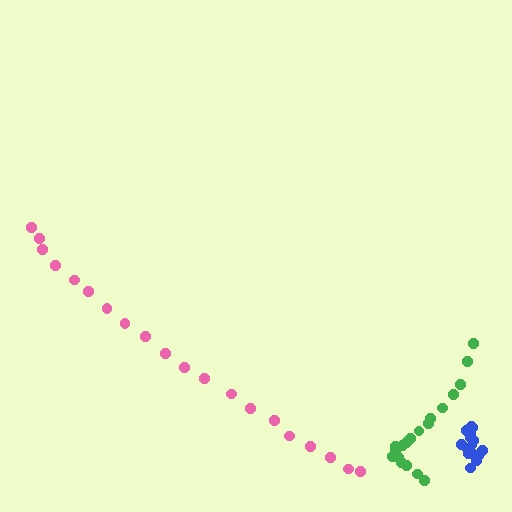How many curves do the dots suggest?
There are 3 distinct paths.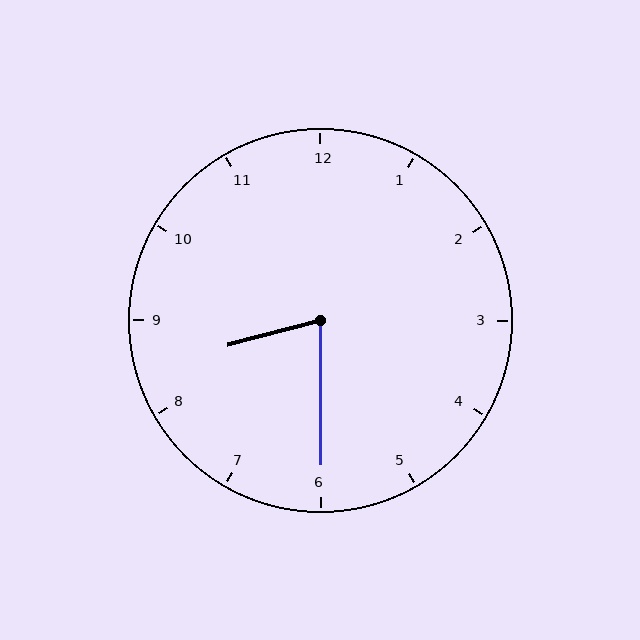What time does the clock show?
8:30.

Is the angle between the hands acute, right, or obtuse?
It is acute.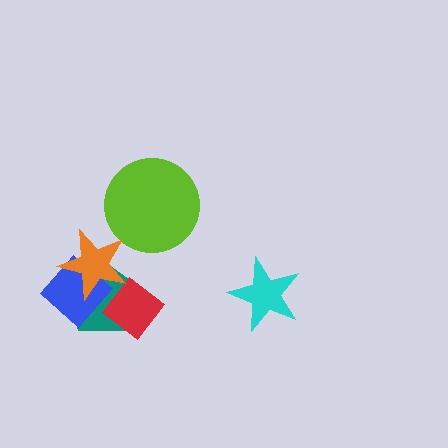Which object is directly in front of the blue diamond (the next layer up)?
The red diamond is directly in front of the blue diamond.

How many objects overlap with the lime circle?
0 objects overlap with the lime circle.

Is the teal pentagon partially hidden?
Yes, it is partially covered by another shape.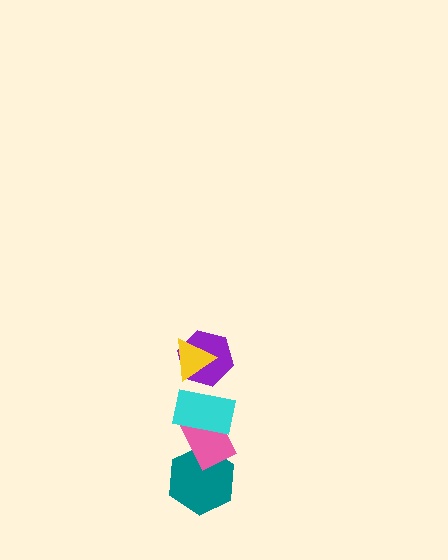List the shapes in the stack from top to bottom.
From top to bottom: the yellow triangle, the purple hexagon, the cyan rectangle, the pink rectangle, the teal hexagon.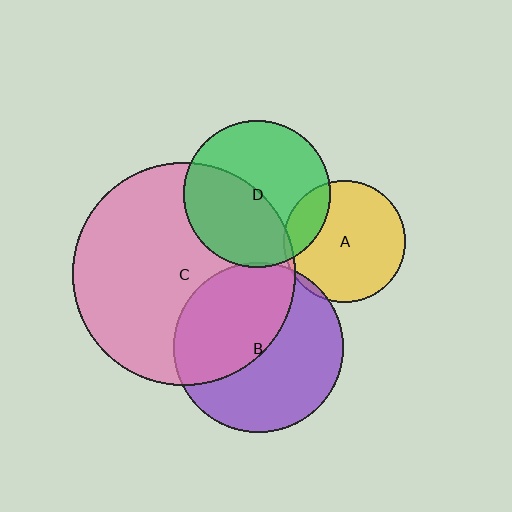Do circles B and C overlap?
Yes.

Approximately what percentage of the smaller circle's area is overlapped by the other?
Approximately 45%.